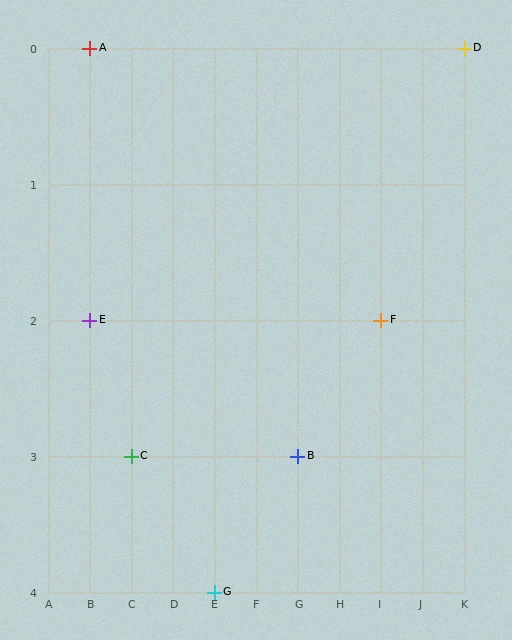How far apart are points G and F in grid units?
Points G and F are 4 columns and 2 rows apart (about 4.5 grid units diagonally).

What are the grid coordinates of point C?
Point C is at grid coordinates (C, 3).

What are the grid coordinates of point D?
Point D is at grid coordinates (K, 0).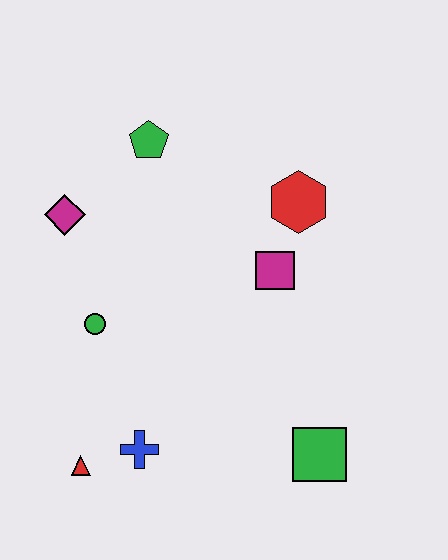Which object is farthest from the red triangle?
The red hexagon is farthest from the red triangle.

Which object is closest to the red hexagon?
The magenta square is closest to the red hexagon.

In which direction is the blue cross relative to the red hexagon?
The blue cross is below the red hexagon.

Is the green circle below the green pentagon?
Yes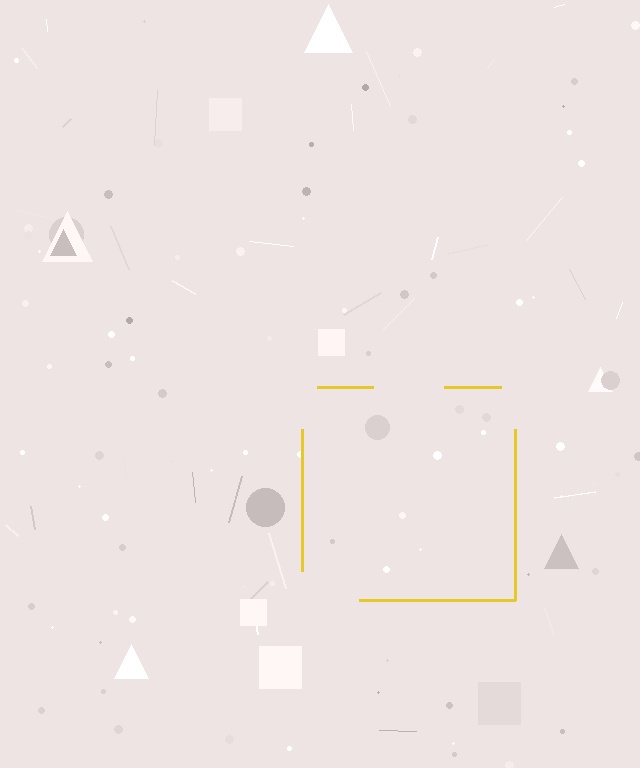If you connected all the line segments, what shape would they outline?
They would outline a square.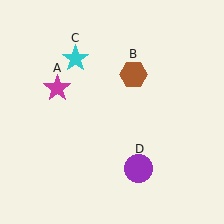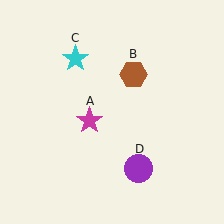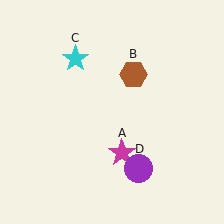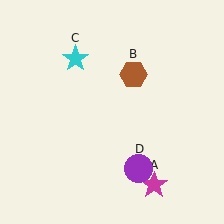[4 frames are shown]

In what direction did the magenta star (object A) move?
The magenta star (object A) moved down and to the right.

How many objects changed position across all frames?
1 object changed position: magenta star (object A).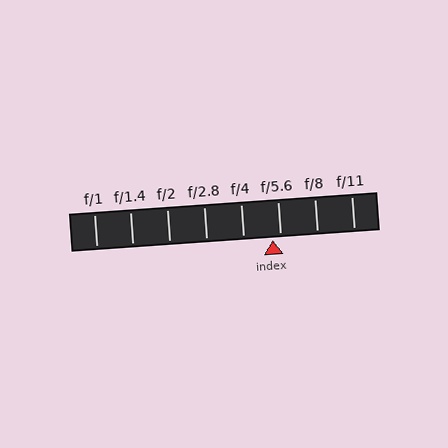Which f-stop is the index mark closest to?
The index mark is closest to f/5.6.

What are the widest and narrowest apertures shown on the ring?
The widest aperture shown is f/1 and the narrowest is f/11.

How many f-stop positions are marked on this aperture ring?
There are 8 f-stop positions marked.